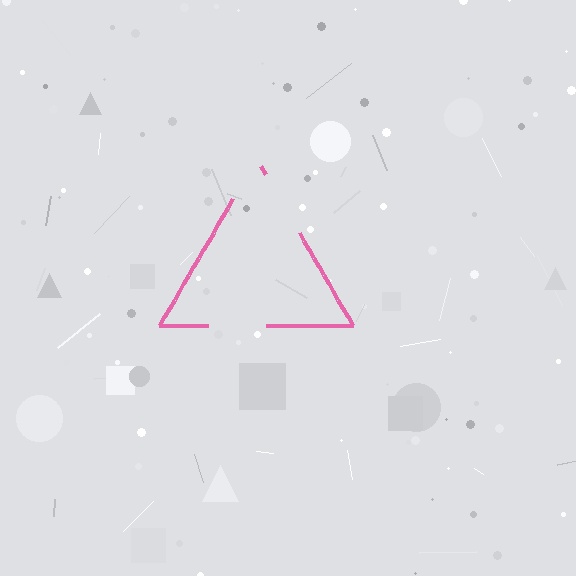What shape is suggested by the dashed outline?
The dashed outline suggests a triangle.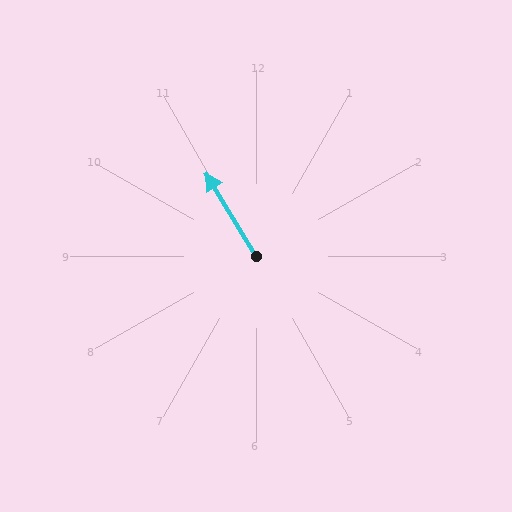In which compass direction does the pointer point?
Northwest.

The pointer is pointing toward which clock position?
Roughly 11 o'clock.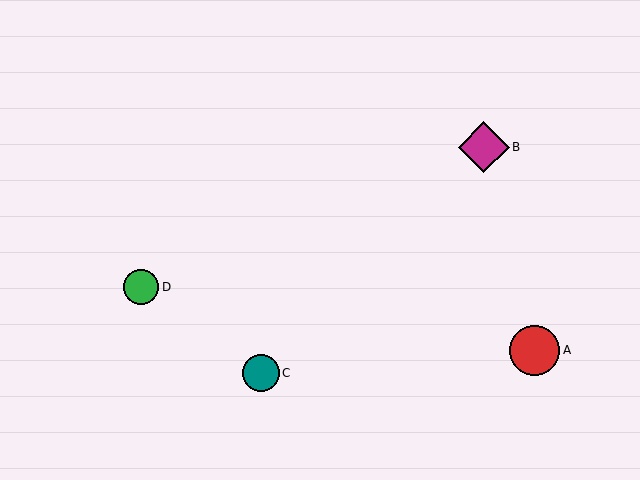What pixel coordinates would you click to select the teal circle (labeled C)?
Click at (261, 373) to select the teal circle C.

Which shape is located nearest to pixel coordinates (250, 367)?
The teal circle (labeled C) at (261, 373) is nearest to that location.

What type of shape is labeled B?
Shape B is a magenta diamond.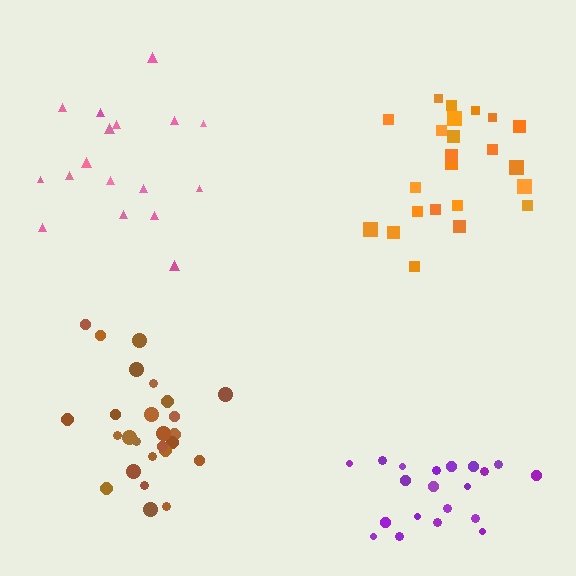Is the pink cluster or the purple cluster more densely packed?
Purple.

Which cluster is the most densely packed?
Brown.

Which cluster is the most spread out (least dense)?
Pink.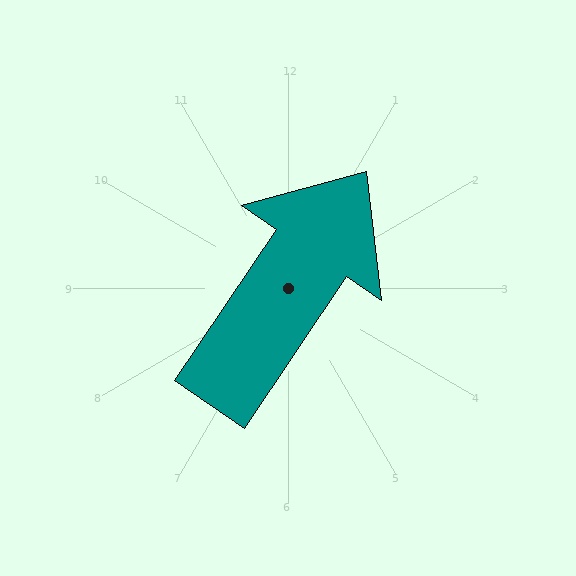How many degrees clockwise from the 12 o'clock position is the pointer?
Approximately 34 degrees.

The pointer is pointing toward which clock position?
Roughly 1 o'clock.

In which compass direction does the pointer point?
Northeast.